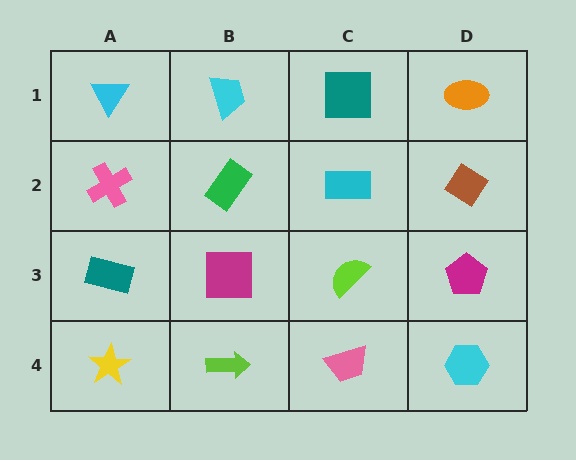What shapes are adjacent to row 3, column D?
A brown diamond (row 2, column D), a cyan hexagon (row 4, column D), a lime semicircle (row 3, column C).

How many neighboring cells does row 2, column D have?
3.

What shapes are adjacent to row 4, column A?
A teal rectangle (row 3, column A), a lime arrow (row 4, column B).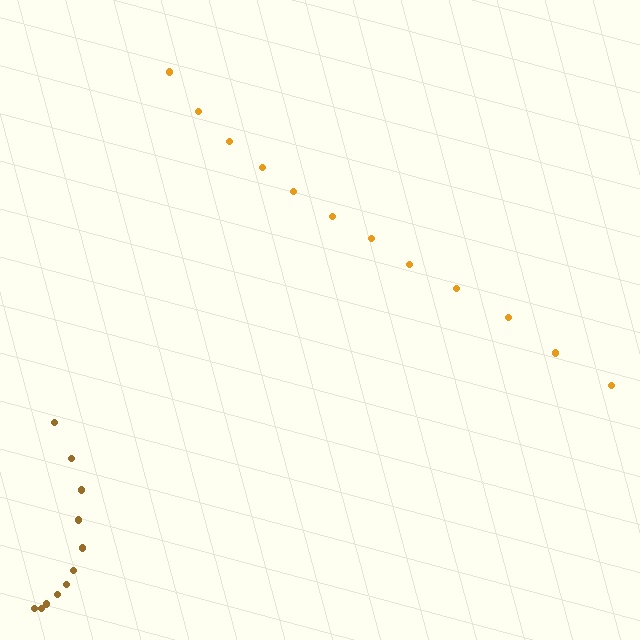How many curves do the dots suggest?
There are 2 distinct paths.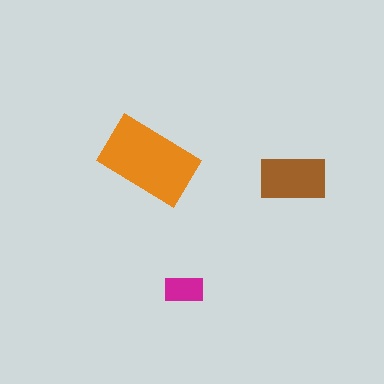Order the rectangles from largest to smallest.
the orange one, the brown one, the magenta one.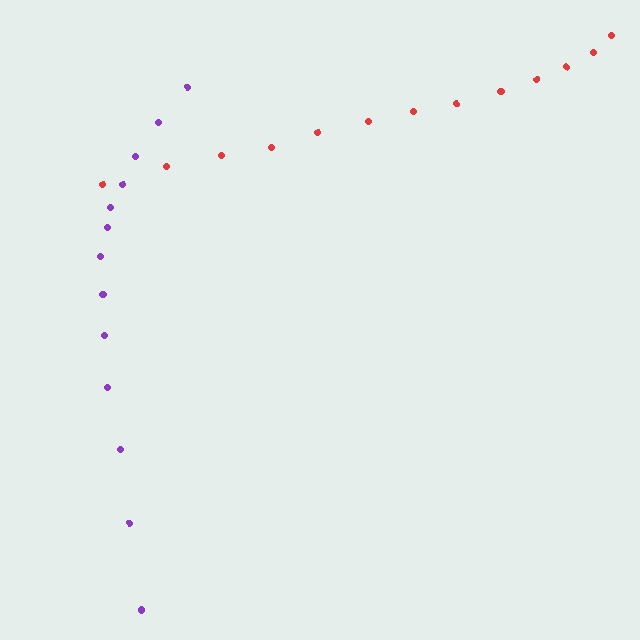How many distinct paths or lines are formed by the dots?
There are 2 distinct paths.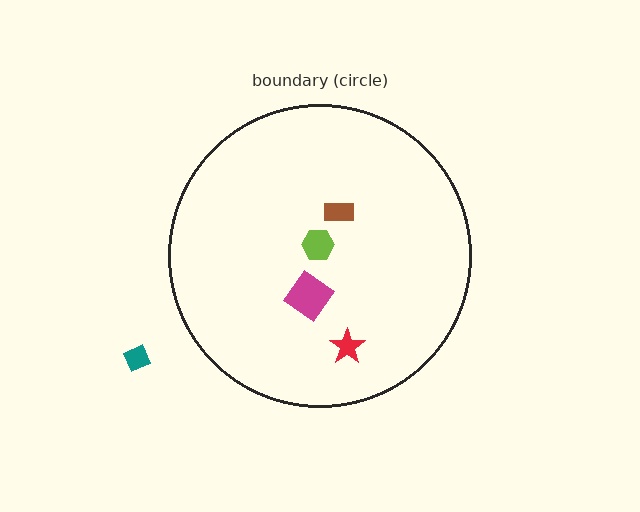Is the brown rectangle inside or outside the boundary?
Inside.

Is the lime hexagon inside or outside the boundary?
Inside.